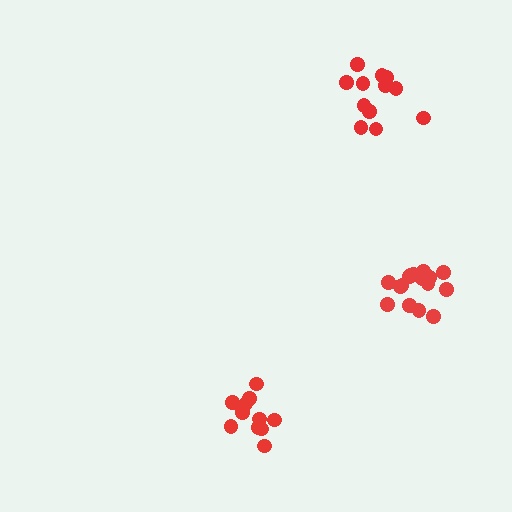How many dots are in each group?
Group 1: 12 dots, Group 2: 16 dots, Group 3: 13 dots (41 total).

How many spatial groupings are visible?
There are 3 spatial groupings.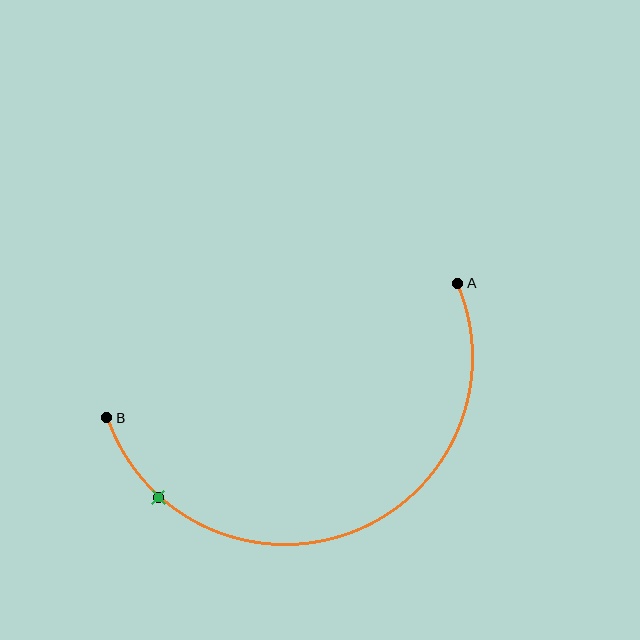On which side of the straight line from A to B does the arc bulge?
The arc bulges below the straight line connecting A and B.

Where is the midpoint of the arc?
The arc midpoint is the point on the curve farthest from the straight line joining A and B. It sits below that line.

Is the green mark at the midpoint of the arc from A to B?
No. The green mark lies on the arc but is closer to endpoint B. The arc midpoint would be at the point on the curve equidistant along the arc from both A and B.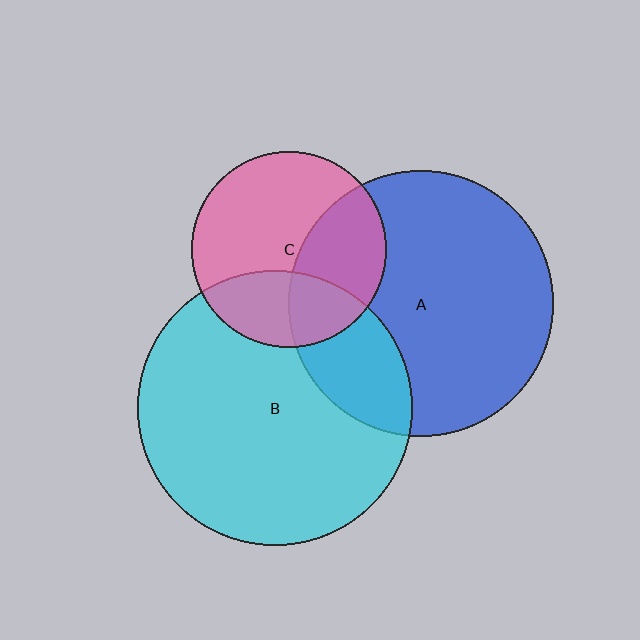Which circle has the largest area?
Circle B (cyan).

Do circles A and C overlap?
Yes.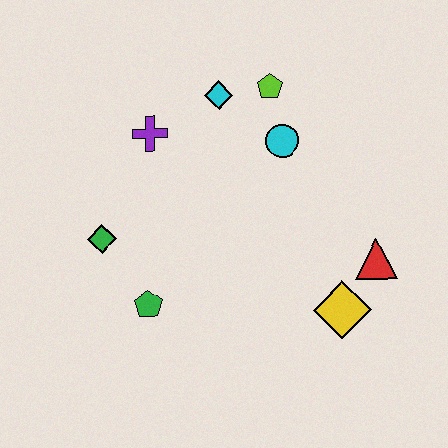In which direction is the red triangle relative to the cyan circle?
The red triangle is below the cyan circle.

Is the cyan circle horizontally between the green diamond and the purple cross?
No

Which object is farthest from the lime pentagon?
The green pentagon is farthest from the lime pentagon.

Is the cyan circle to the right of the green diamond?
Yes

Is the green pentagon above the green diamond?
No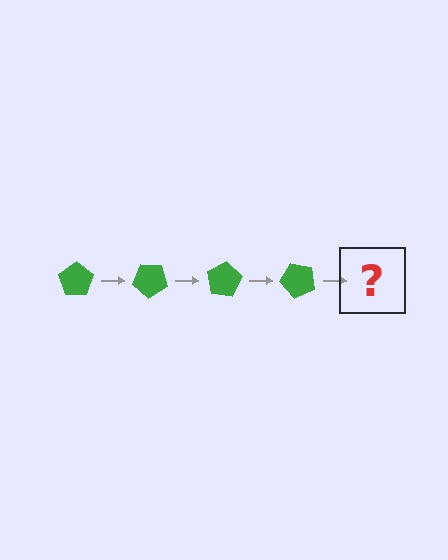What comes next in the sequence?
The next element should be a green pentagon rotated 160 degrees.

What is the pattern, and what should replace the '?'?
The pattern is that the pentagon rotates 40 degrees each step. The '?' should be a green pentagon rotated 160 degrees.